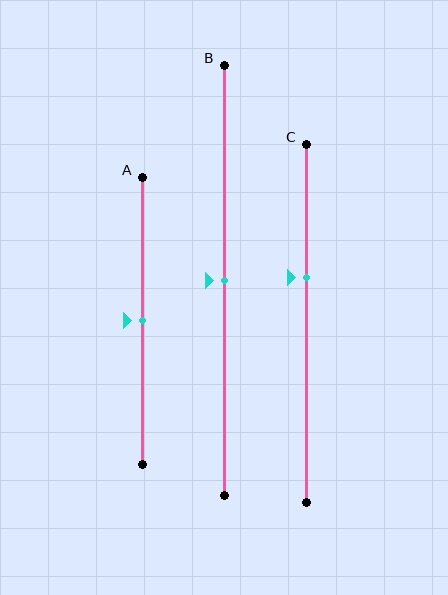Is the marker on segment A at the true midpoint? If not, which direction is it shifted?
Yes, the marker on segment A is at the true midpoint.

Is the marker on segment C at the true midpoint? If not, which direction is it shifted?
No, the marker on segment C is shifted upward by about 13% of the segment length.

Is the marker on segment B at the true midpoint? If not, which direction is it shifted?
Yes, the marker on segment B is at the true midpoint.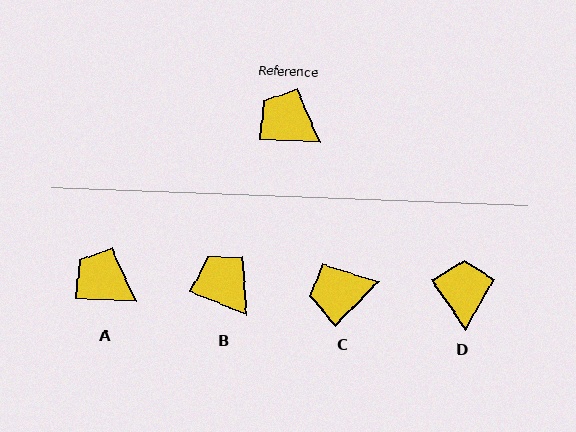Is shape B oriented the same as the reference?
No, it is off by about 20 degrees.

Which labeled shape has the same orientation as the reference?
A.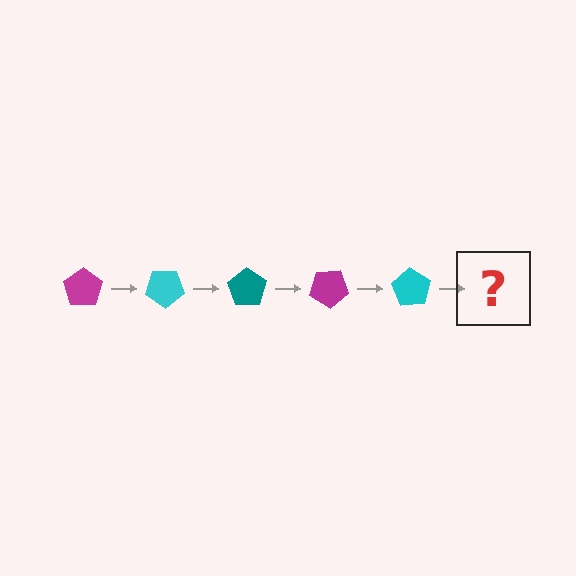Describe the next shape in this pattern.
It should be a teal pentagon, rotated 175 degrees from the start.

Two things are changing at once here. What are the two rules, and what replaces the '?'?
The two rules are that it rotates 35 degrees each step and the color cycles through magenta, cyan, and teal. The '?' should be a teal pentagon, rotated 175 degrees from the start.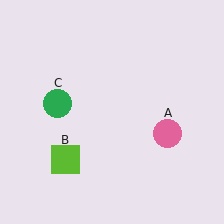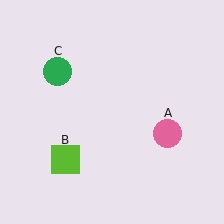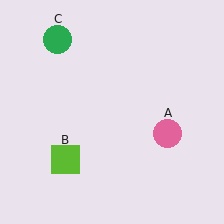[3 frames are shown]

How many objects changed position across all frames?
1 object changed position: green circle (object C).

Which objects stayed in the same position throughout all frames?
Pink circle (object A) and lime square (object B) remained stationary.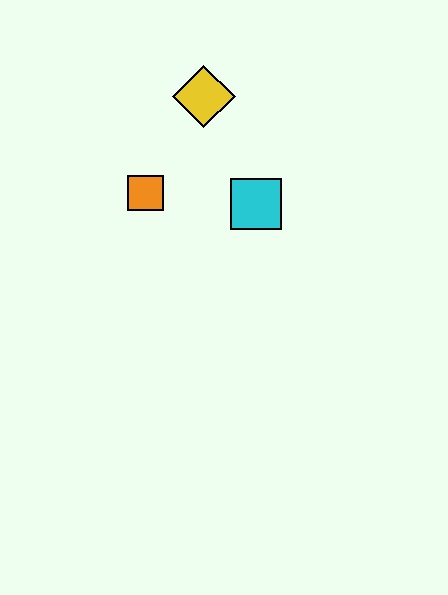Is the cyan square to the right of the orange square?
Yes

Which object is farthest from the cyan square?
The yellow diamond is farthest from the cyan square.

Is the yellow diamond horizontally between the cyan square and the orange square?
Yes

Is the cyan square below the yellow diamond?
Yes